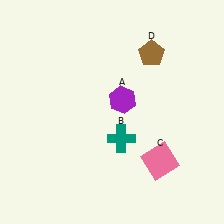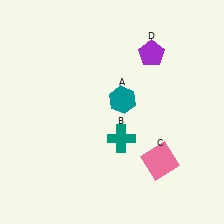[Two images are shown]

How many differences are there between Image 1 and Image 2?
There are 2 differences between the two images.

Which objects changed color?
A changed from purple to teal. D changed from brown to purple.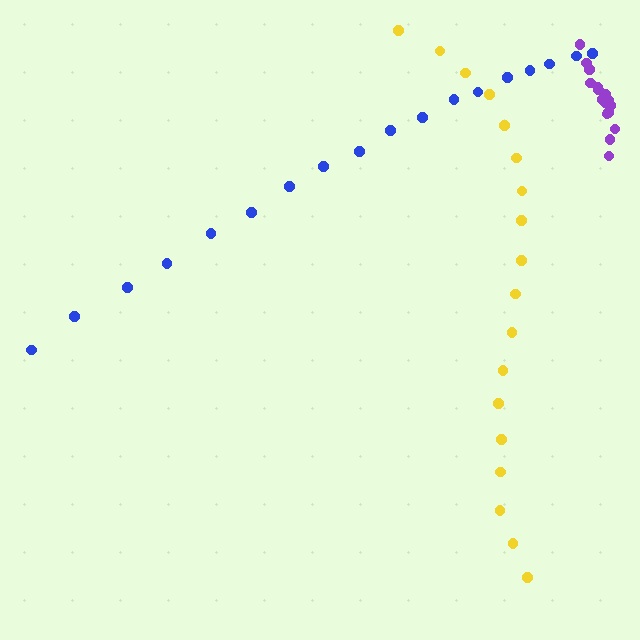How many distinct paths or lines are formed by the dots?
There are 3 distinct paths.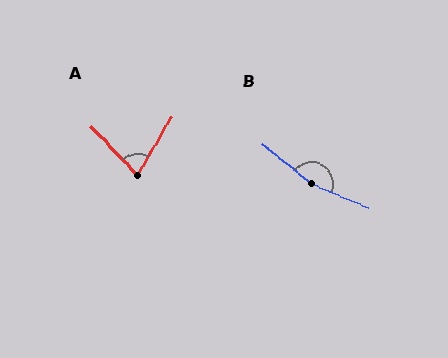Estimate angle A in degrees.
Approximately 74 degrees.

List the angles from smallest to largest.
A (74°), B (164°).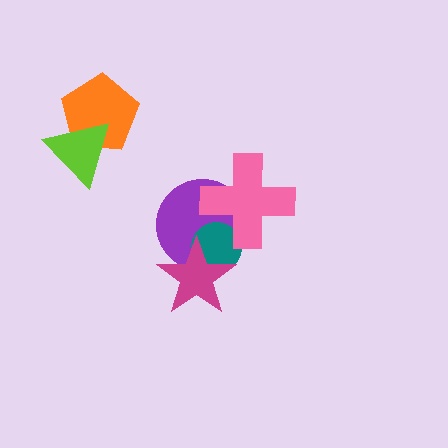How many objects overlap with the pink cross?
2 objects overlap with the pink cross.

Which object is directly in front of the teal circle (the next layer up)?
The magenta star is directly in front of the teal circle.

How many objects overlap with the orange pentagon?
1 object overlaps with the orange pentagon.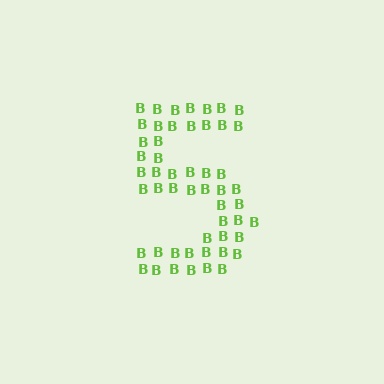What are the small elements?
The small elements are letter B's.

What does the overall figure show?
The overall figure shows the digit 5.